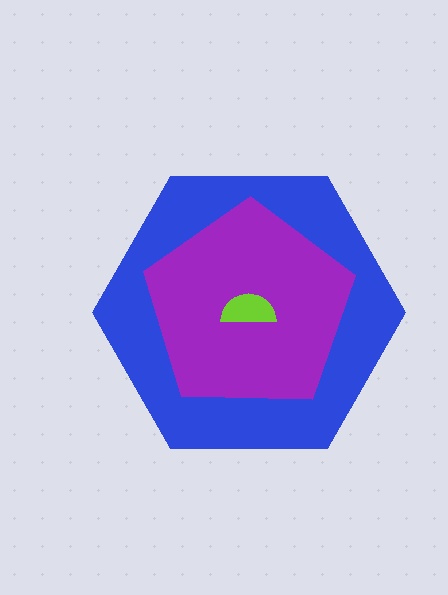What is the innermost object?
The lime semicircle.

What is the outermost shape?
The blue hexagon.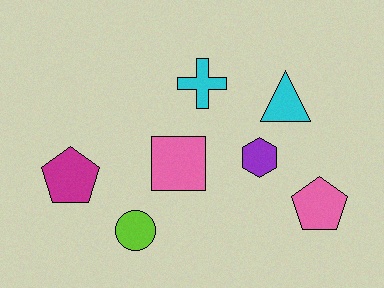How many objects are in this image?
There are 7 objects.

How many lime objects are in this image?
There is 1 lime object.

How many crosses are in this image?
There is 1 cross.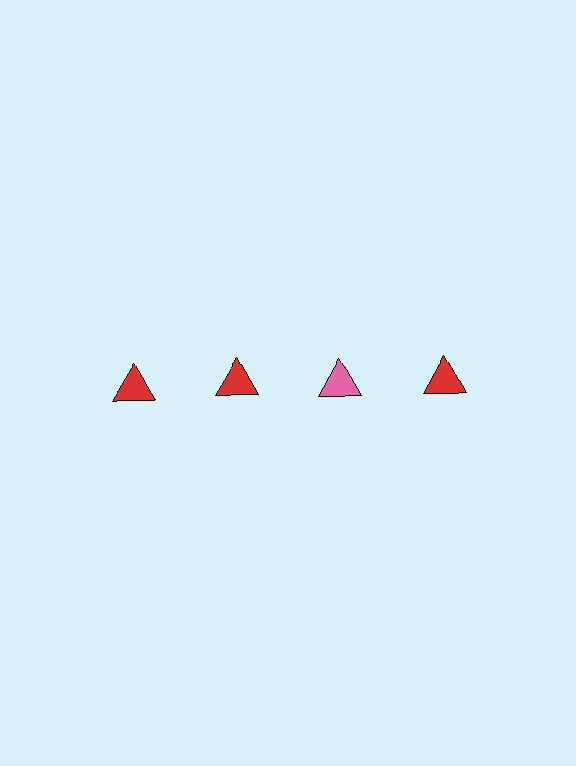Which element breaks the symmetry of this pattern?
The pink triangle in the top row, center column breaks the symmetry. All other shapes are red triangles.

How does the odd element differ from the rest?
It has a different color: pink instead of red.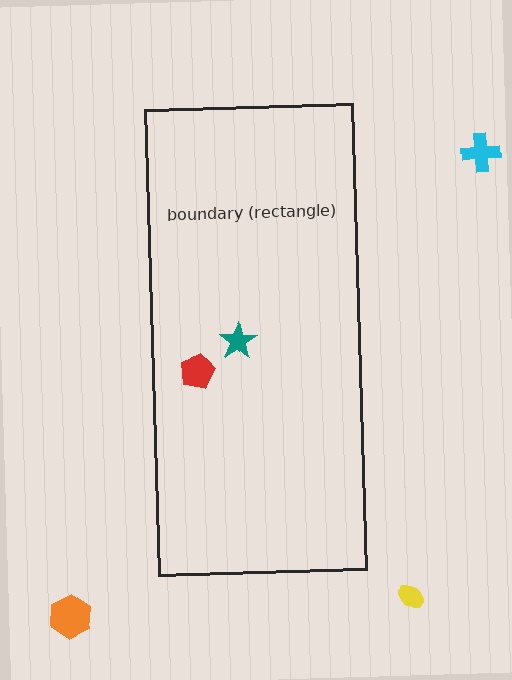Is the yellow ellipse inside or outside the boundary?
Outside.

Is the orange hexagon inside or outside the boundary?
Outside.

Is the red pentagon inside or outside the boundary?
Inside.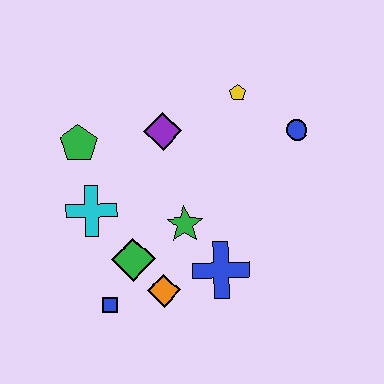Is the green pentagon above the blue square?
Yes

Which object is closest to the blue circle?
The yellow pentagon is closest to the blue circle.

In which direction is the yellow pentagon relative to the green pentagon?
The yellow pentagon is to the right of the green pentagon.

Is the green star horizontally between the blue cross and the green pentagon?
Yes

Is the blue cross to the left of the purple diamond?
No